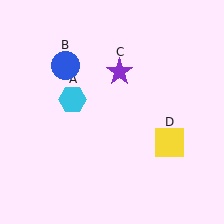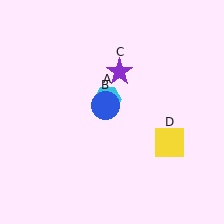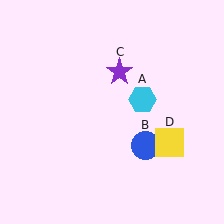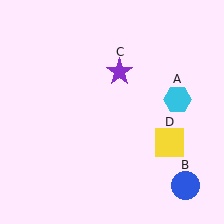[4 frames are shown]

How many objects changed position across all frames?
2 objects changed position: cyan hexagon (object A), blue circle (object B).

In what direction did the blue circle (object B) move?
The blue circle (object B) moved down and to the right.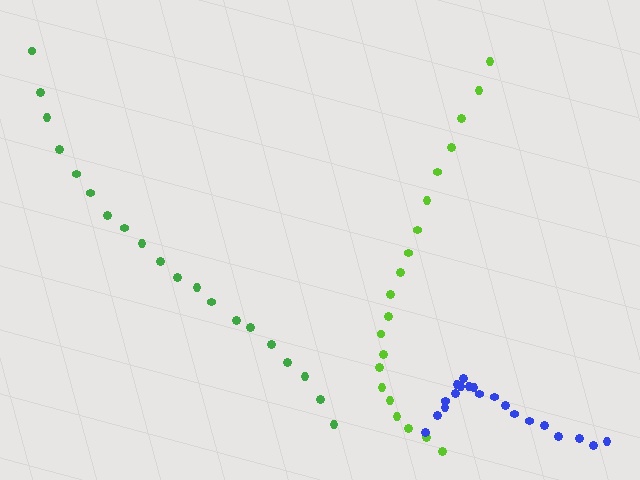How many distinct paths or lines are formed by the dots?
There are 3 distinct paths.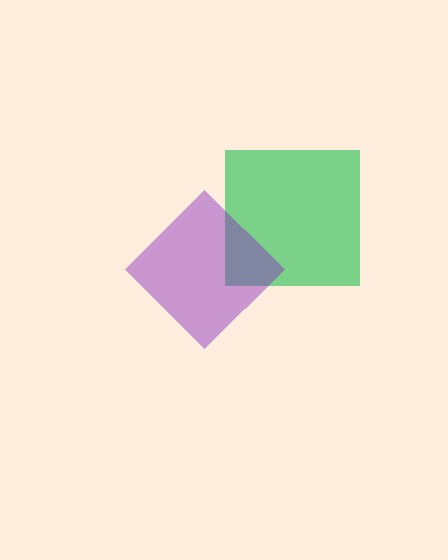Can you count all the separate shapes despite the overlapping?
Yes, there are 2 separate shapes.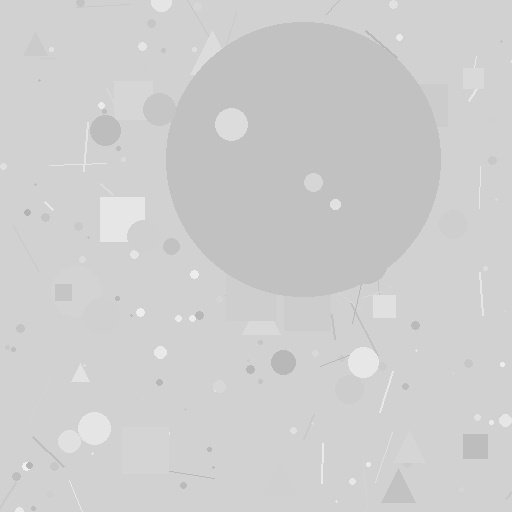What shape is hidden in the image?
A circle is hidden in the image.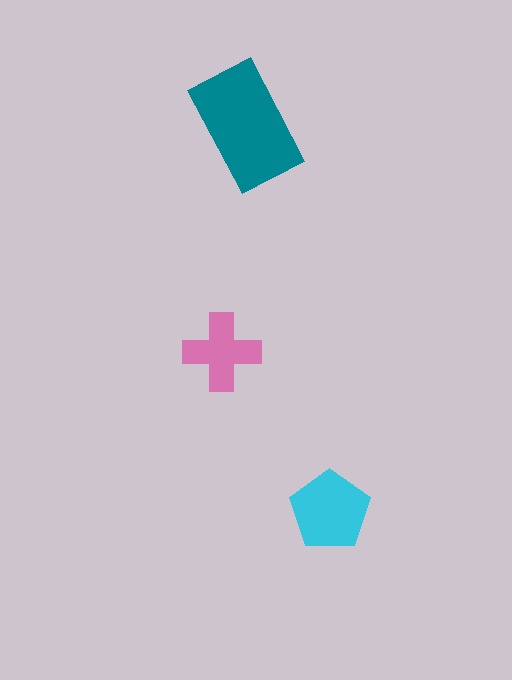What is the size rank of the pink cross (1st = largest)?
3rd.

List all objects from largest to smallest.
The teal rectangle, the cyan pentagon, the pink cross.